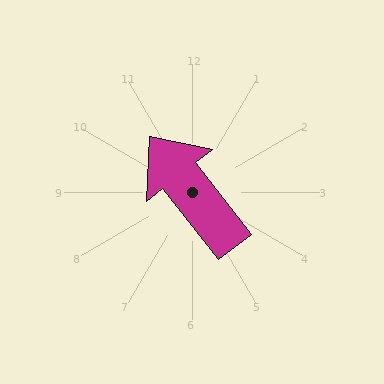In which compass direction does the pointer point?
Northwest.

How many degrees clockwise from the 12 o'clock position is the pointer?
Approximately 322 degrees.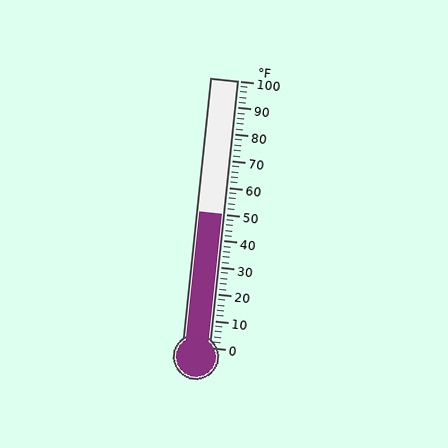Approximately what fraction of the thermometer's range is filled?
The thermometer is filled to approximately 50% of its range.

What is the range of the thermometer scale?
The thermometer scale ranges from 0°F to 100°F.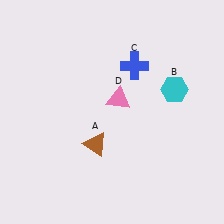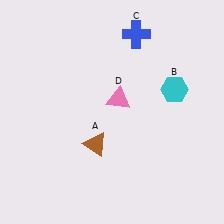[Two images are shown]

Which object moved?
The blue cross (C) moved up.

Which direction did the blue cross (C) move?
The blue cross (C) moved up.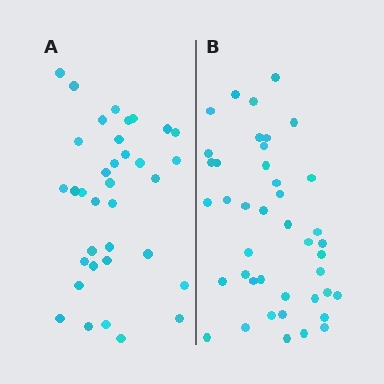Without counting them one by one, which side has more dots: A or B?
Region B (the right region) has more dots.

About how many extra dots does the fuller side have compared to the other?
Region B has roughly 8 or so more dots than region A.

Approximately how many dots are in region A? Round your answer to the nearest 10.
About 40 dots. (The exact count is 35, which rounds to 40.)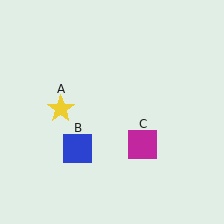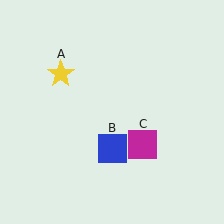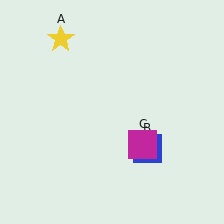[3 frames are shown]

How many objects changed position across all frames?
2 objects changed position: yellow star (object A), blue square (object B).